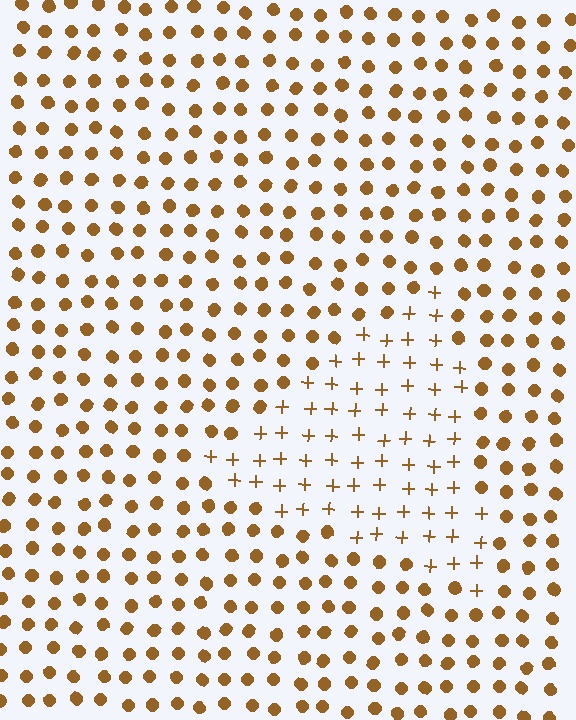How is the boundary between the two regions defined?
The boundary is defined by a change in element shape: plus signs inside vs. circles outside. All elements share the same color and spacing.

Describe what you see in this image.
The image is filled with small brown elements arranged in a uniform grid. A triangle-shaped region contains plus signs, while the surrounding area contains circles. The boundary is defined purely by the change in element shape.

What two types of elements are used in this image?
The image uses plus signs inside the triangle region and circles outside it.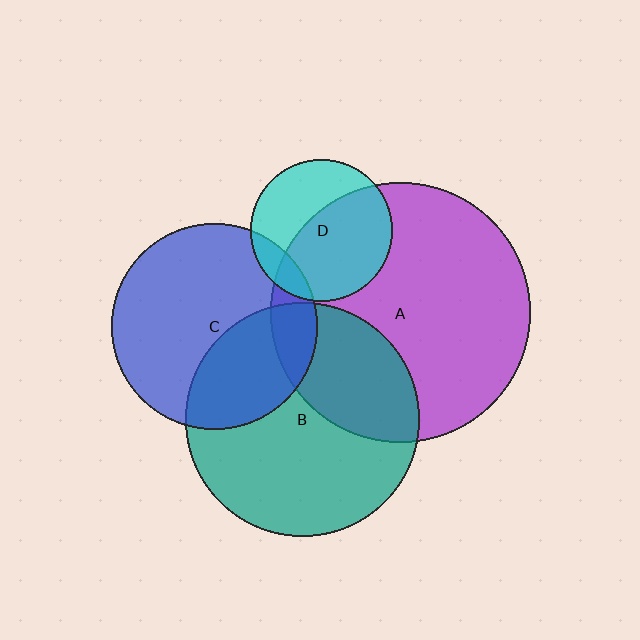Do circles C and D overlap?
Yes.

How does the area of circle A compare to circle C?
Approximately 1.6 times.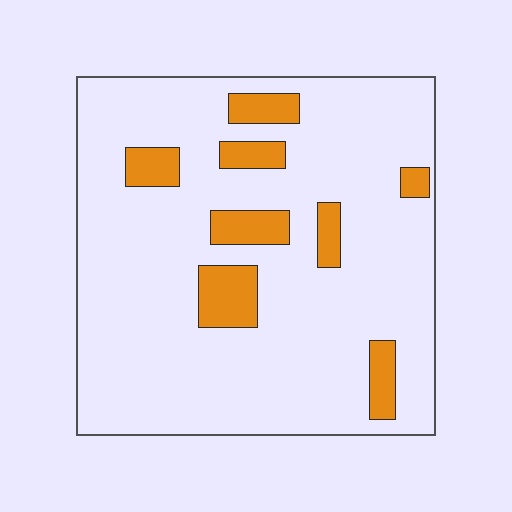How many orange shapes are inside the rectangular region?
8.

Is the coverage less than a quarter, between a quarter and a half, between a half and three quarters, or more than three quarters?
Less than a quarter.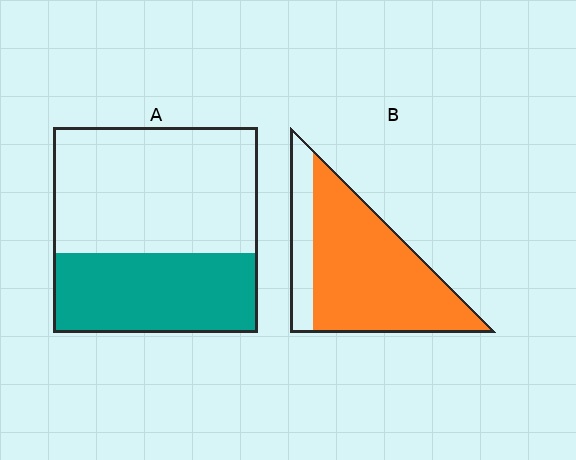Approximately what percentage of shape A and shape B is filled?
A is approximately 40% and B is approximately 80%.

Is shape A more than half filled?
No.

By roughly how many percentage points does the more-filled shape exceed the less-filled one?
By roughly 40 percentage points (B over A).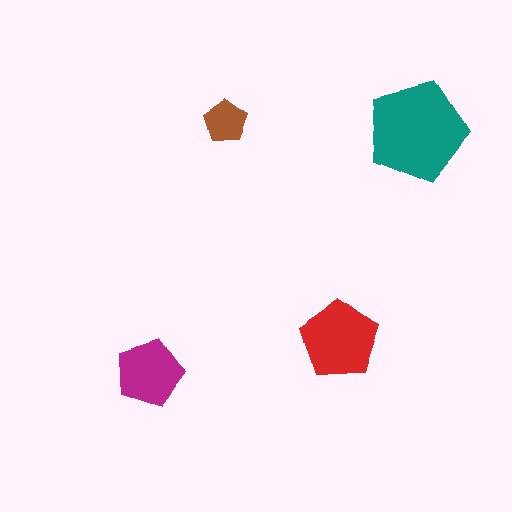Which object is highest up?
The brown pentagon is topmost.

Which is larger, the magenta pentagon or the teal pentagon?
The teal one.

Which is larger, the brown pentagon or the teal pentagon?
The teal one.